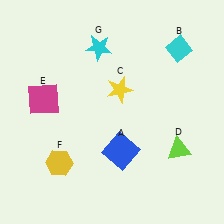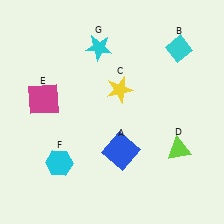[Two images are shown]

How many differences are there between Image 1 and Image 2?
There is 1 difference between the two images.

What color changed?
The hexagon (F) changed from yellow in Image 1 to cyan in Image 2.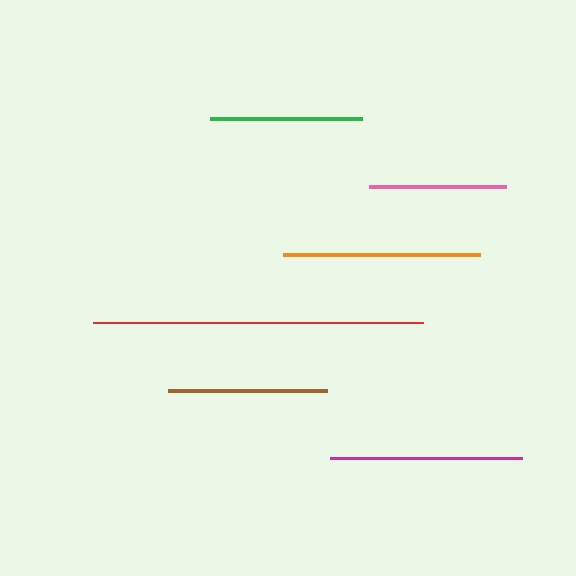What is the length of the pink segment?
The pink segment is approximately 137 pixels long.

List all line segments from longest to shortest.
From longest to shortest: red, orange, magenta, brown, green, pink.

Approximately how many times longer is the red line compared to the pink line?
The red line is approximately 2.4 times the length of the pink line.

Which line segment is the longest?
The red line is the longest at approximately 330 pixels.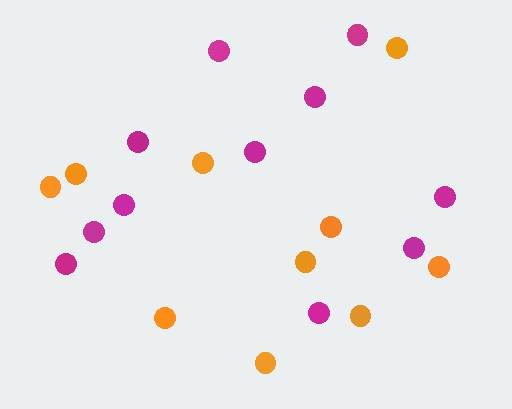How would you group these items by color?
There are 2 groups: one group of magenta circles (11) and one group of orange circles (10).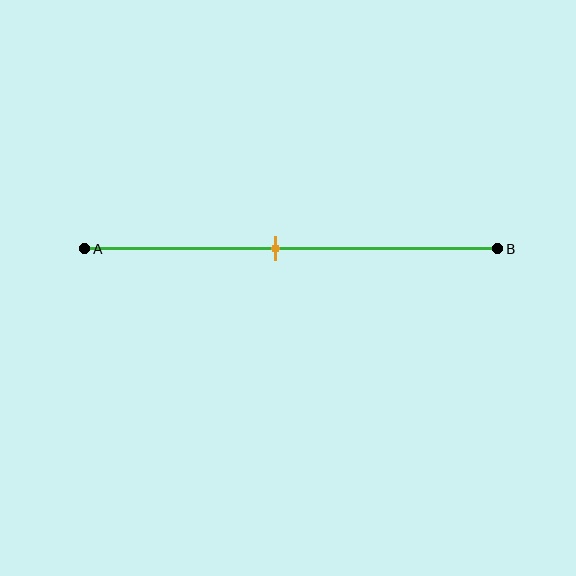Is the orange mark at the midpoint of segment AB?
No, the mark is at about 45% from A, not at the 50% midpoint.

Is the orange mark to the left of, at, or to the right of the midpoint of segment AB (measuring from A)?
The orange mark is to the left of the midpoint of segment AB.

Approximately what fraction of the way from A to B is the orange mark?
The orange mark is approximately 45% of the way from A to B.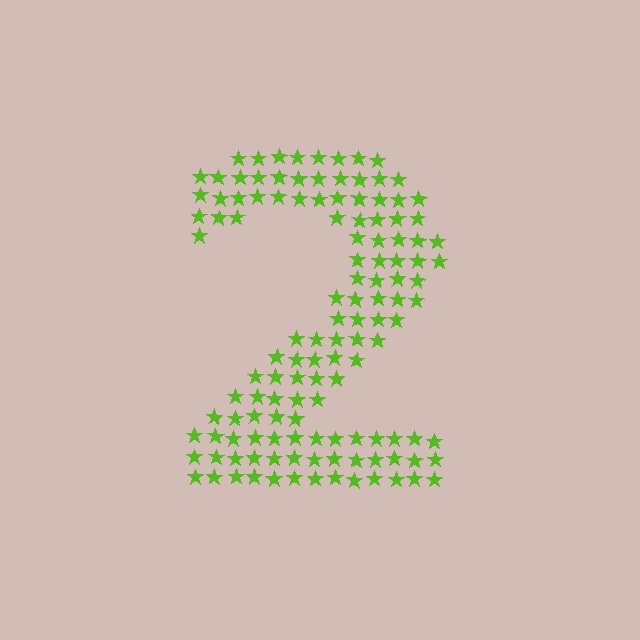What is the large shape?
The large shape is the digit 2.